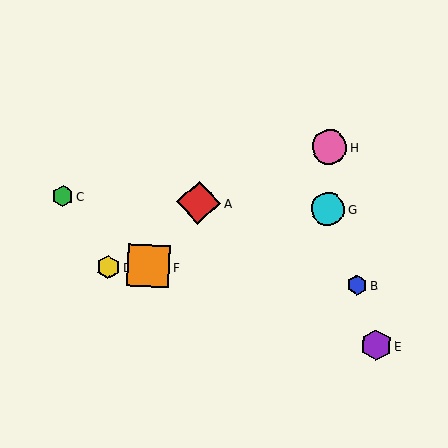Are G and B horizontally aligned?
No, G is at y≈209 and B is at y≈285.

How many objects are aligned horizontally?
3 objects (A, C, G) are aligned horizontally.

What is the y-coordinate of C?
Object C is at y≈196.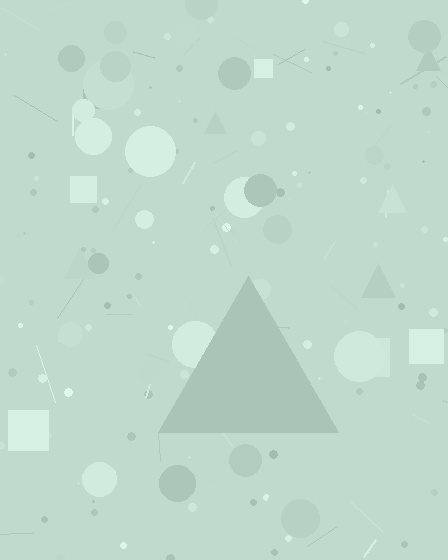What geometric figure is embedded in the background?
A triangle is embedded in the background.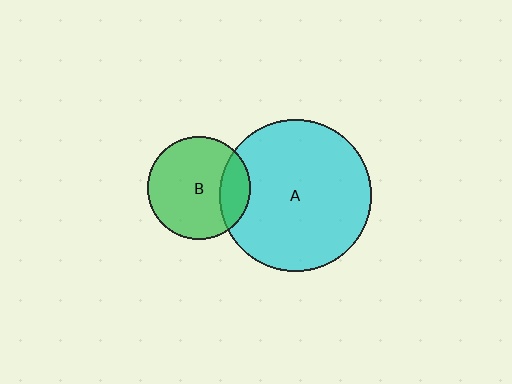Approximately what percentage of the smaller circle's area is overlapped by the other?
Approximately 20%.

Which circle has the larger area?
Circle A (cyan).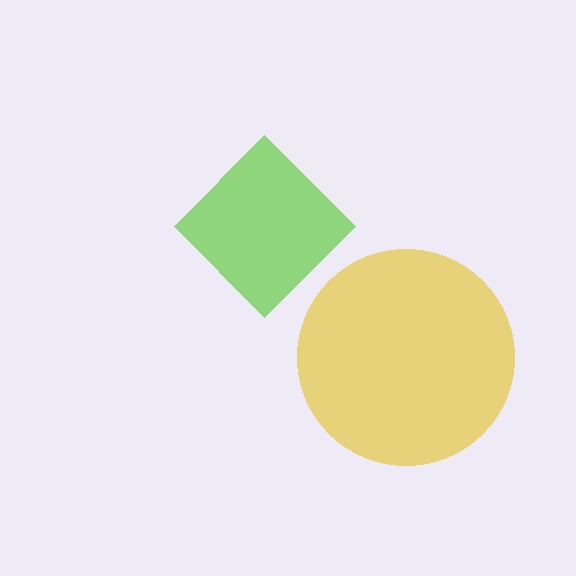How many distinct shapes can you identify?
There are 2 distinct shapes: a yellow circle, a lime diamond.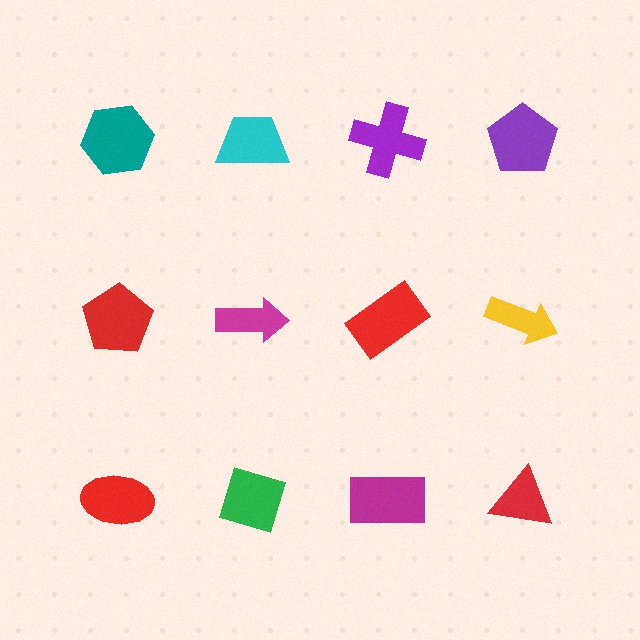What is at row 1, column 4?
A purple pentagon.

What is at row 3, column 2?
A green diamond.